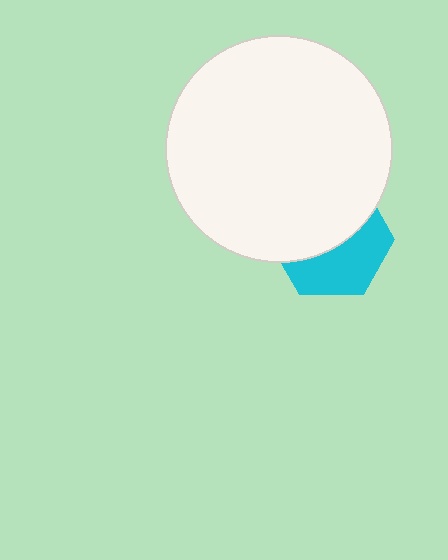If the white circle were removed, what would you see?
You would see the complete cyan hexagon.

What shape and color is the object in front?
The object in front is a white circle.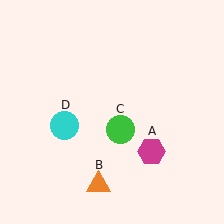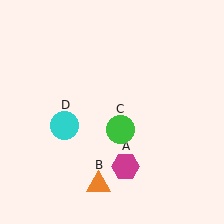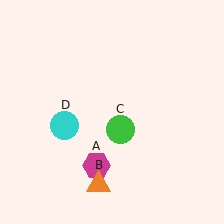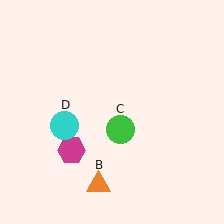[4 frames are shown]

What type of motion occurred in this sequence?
The magenta hexagon (object A) rotated clockwise around the center of the scene.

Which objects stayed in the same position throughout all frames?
Orange triangle (object B) and green circle (object C) and cyan circle (object D) remained stationary.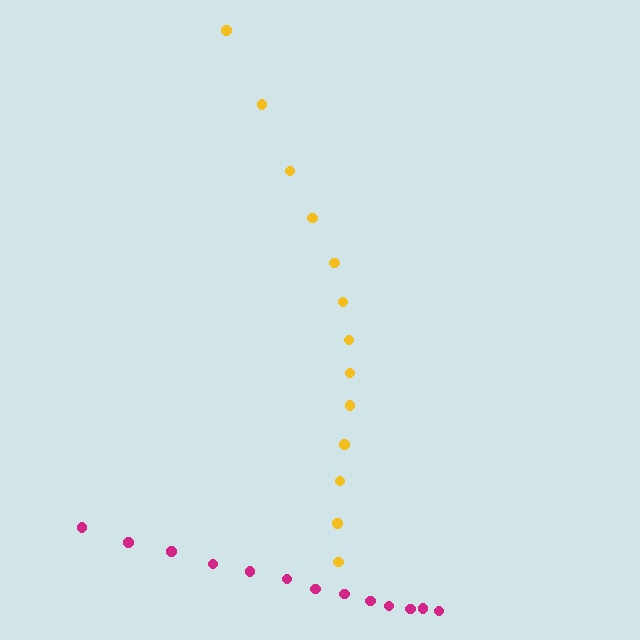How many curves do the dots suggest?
There are 2 distinct paths.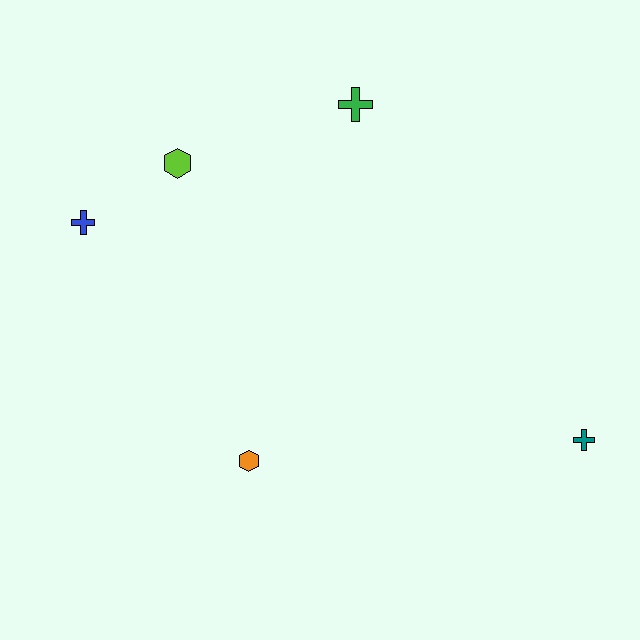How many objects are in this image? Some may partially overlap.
There are 5 objects.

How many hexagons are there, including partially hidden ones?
There are 2 hexagons.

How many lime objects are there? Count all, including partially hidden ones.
There is 1 lime object.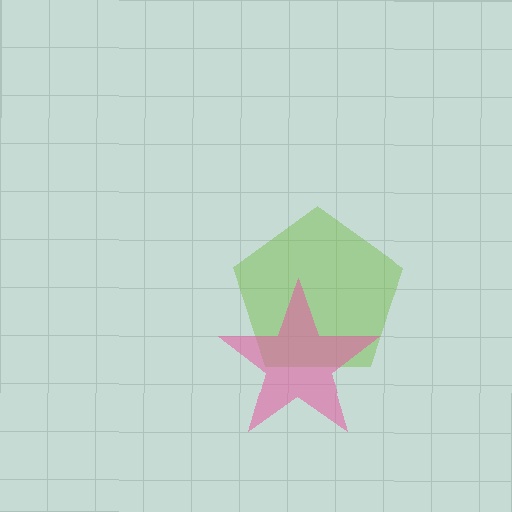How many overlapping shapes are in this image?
There are 2 overlapping shapes in the image.